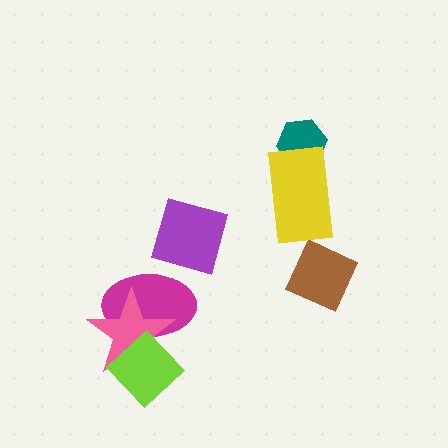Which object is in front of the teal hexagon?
The yellow rectangle is in front of the teal hexagon.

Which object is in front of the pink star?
The lime diamond is in front of the pink star.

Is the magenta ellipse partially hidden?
Yes, it is partially covered by another shape.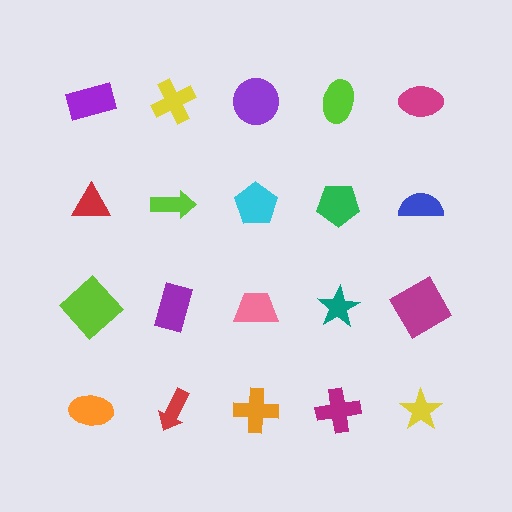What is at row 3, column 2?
A purple rectangle.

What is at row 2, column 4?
A green pentagon.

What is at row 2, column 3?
A cyan pentagon.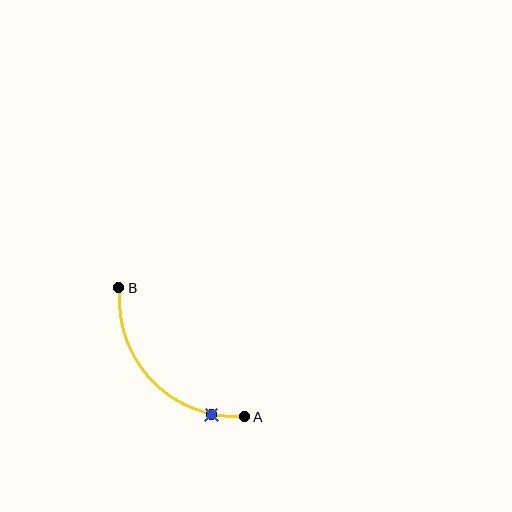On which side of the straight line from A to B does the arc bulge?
The arc bulges below and to the left of the straight line connecting A and B.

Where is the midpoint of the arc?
The arc midpoint is the point on the curve farthest from the straight line joining A and B. It sits below and to the left of that line.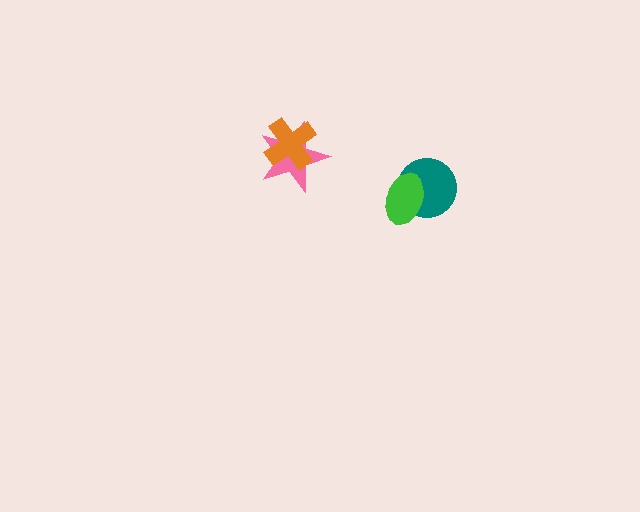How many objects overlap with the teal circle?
1 object overlaps with the teal circle.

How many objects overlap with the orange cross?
1 object overlaps with the orange cross.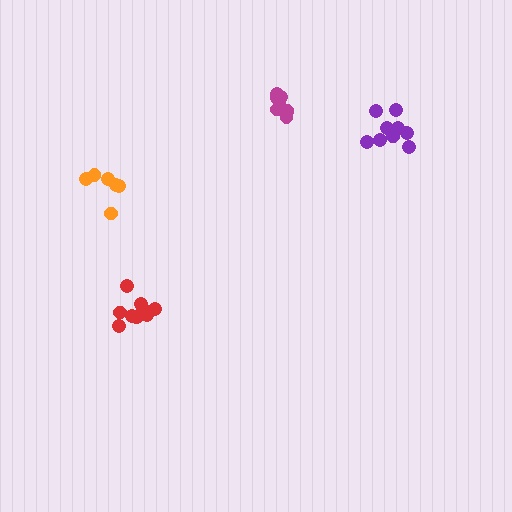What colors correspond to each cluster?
The clusters are colored: magenta, orange, red, purple.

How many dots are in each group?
Group 1: 7 dots, Group 2: 6 dots, Group 3: 10 dots, Group 4: 9 dots (32 total).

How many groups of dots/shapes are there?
There are 4 groups.